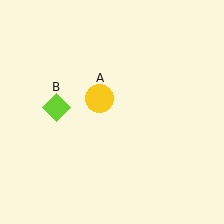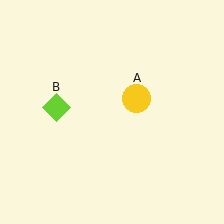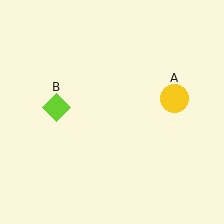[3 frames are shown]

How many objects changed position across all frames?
1 object changed position: yellow circle (object A).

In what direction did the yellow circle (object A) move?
The yellow circle (object A) moved right.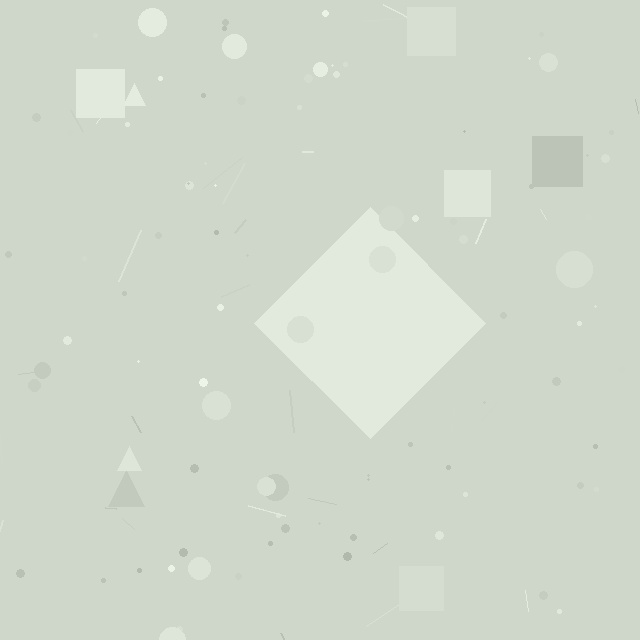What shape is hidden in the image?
A diamond is hidden in the image.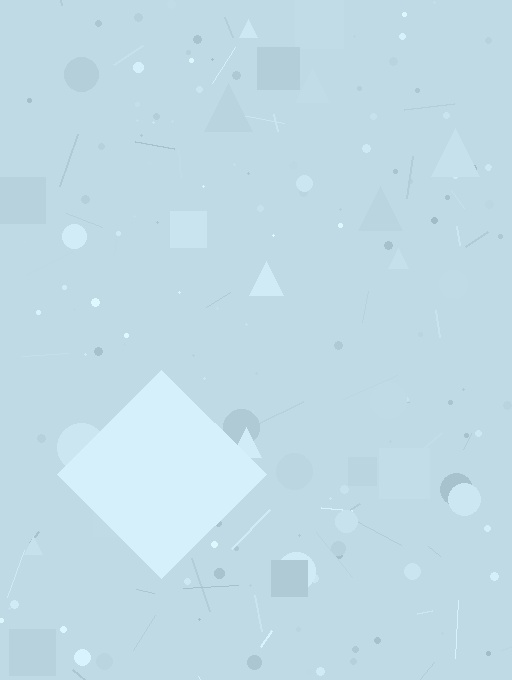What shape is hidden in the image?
A diamond is hidden in the image.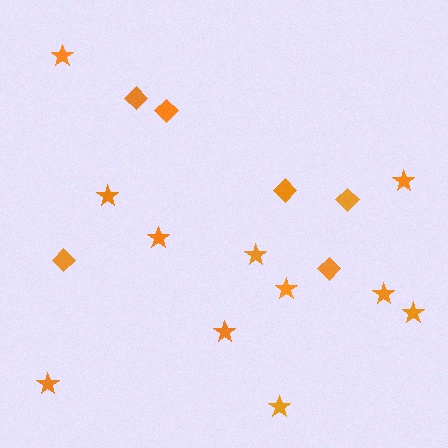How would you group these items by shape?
There are 2 groups: one group of diamonds (6) and one group of stars (11).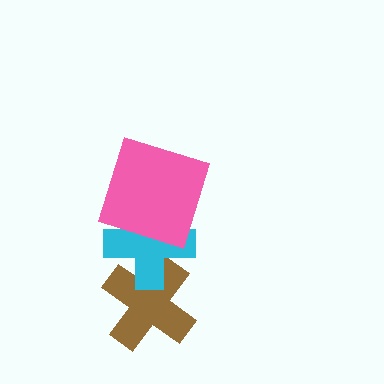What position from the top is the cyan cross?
The cyan cross is 2nd from the top.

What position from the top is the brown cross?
The brown cross is 3rd from the top.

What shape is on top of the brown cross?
The cyan cross is on top of the brown cross.